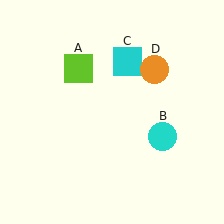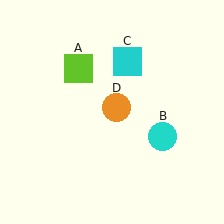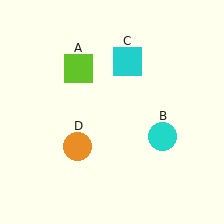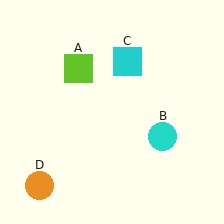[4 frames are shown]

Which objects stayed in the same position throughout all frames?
Lime square (object A) and cyan circle (object B) and cyan square (object C) remained stationary.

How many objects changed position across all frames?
1 object changed position: orange circle (object D).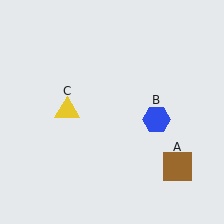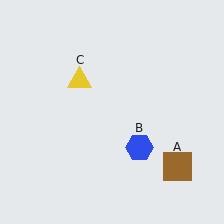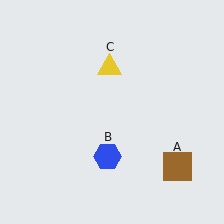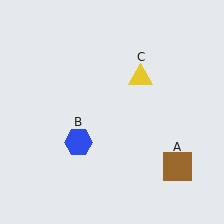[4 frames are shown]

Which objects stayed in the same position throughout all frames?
Brown square (object A) remained stationary.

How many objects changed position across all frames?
2 objects changed position: blue hexagon (object B), yellow triangle (object C).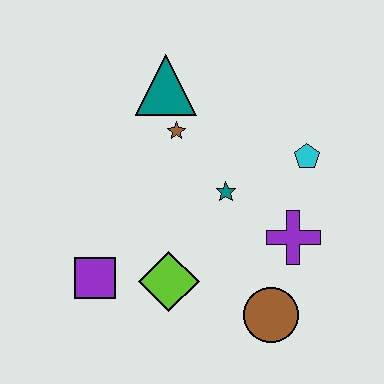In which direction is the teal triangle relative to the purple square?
The teal triangle is above the purple square.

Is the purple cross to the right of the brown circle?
Yes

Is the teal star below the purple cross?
No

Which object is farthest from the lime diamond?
The teal triangle is farthest from the lime diamond.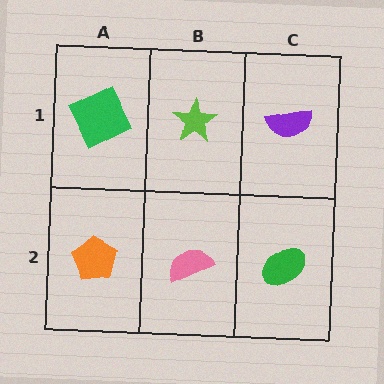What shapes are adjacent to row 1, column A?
An orange pentagon (row 2, column A), a lime star (row 1, column B).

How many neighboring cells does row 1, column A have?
2.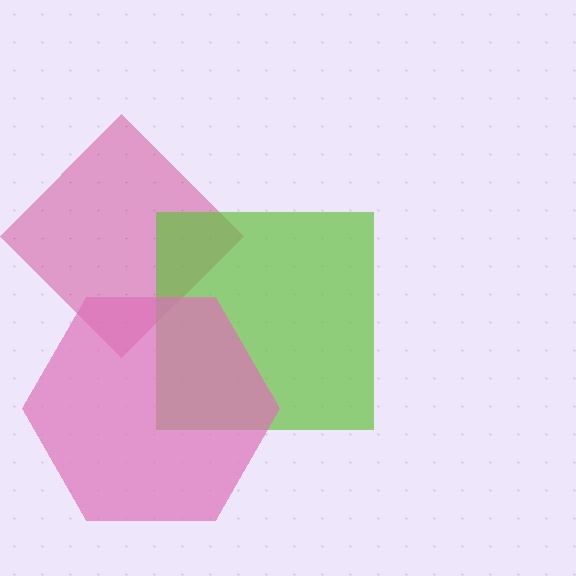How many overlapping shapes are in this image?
There are 3 overlapping shapes in the image.